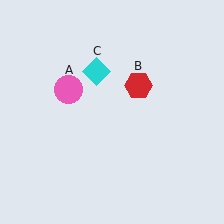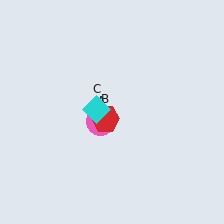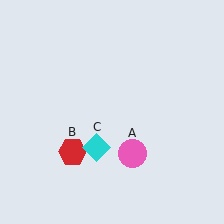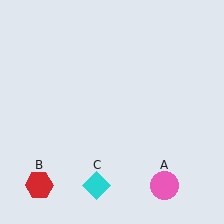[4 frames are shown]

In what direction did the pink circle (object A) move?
The pink circle (object A) moved down and to the right.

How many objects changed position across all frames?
3 objects changed position: pink circle (object A), red hexagon (object B), cyan diamond (object C).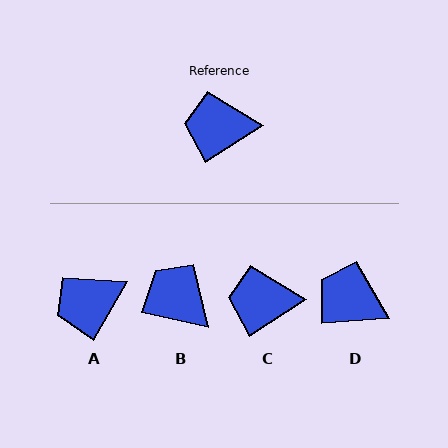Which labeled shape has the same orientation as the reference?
C.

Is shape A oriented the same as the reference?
No, it is off by about 27 degrees.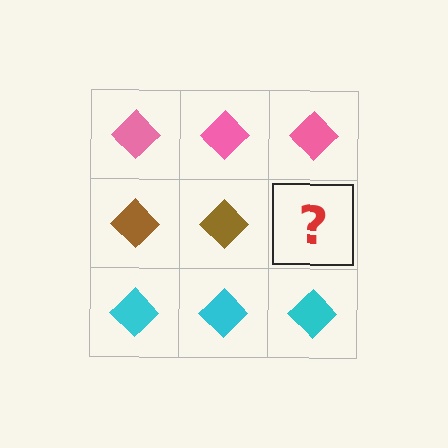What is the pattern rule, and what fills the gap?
The rule is that each row has a consistent color. The gap should be filled with a brown diamond.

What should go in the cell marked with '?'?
The missing cell should contain a brown diamond.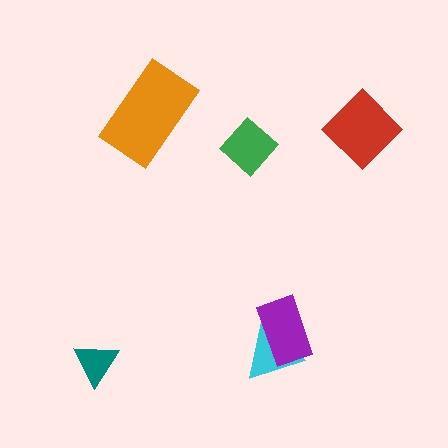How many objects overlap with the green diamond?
0 objects overlap with the green diamond.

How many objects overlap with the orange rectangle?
0 objects overlap with the orange rectangle.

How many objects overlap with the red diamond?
0 objects overlap with the red diamond.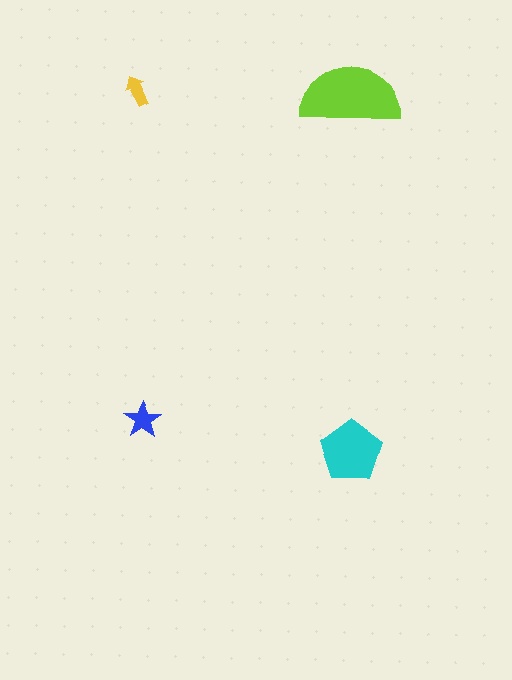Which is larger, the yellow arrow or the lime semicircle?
The lime semicircle.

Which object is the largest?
The lime semicircle.